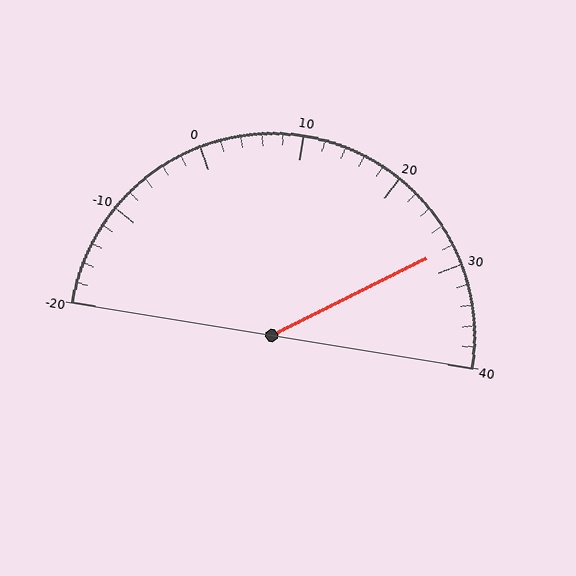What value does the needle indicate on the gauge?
The needle indicates approximately 28.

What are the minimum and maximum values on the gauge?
The gauge ranges from -20 to 40.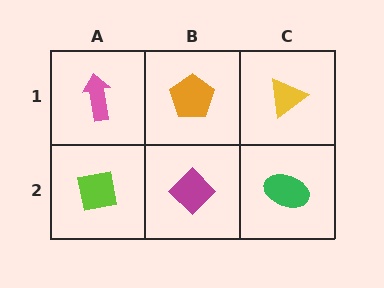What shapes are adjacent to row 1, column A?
A lime square (row 2, column A), an orange pentagon (row 1, column B).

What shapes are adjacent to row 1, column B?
A magenta diamond (row 2, column B), a pink arrow (row 1, column A), a yellow triangle (row 1, column C).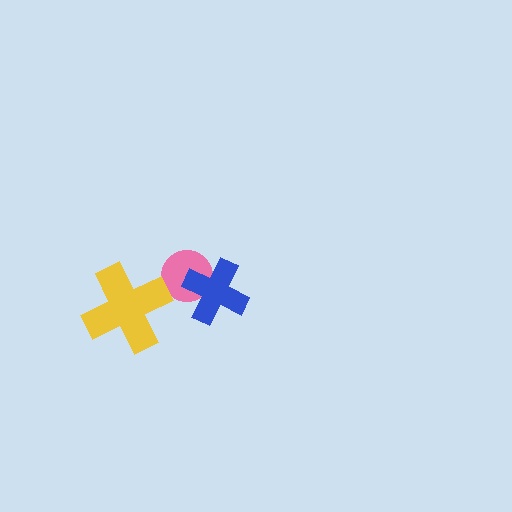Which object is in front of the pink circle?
The blue cross is in front of the pink circle.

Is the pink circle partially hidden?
Yes, it is partially covered by another shape.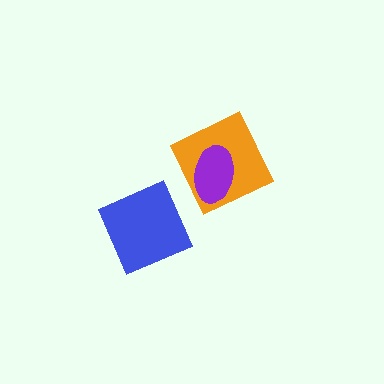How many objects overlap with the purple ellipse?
1 object overlaps with the purple ellipse.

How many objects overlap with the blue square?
0 objects overlap with the blue square.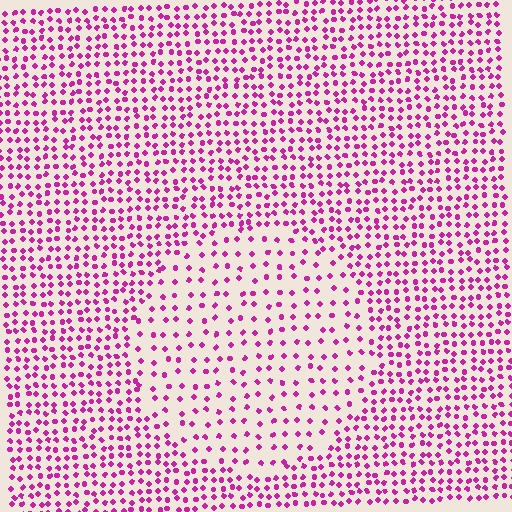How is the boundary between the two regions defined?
The boundary is defined by a change in element density (approximately 2.0x ratio). All elements are the same color, size, and shape.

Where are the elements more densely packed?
The elements are more densely packed outside the circle boundary.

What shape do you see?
I see a circle.